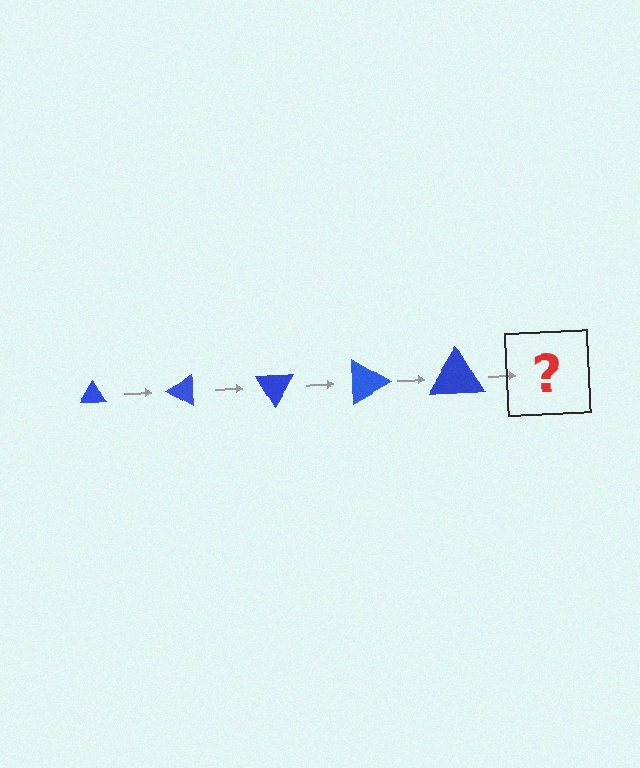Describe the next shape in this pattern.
It should be a triangle, larger than the previous one and rotated 150 degrees from the start.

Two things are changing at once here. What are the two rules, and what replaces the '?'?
The two rules are that the triangle grows larger each step and it rotates 30 degrees each step. The '?' should be a triangle, larger than the previous one and rotated 150 degrees from the start.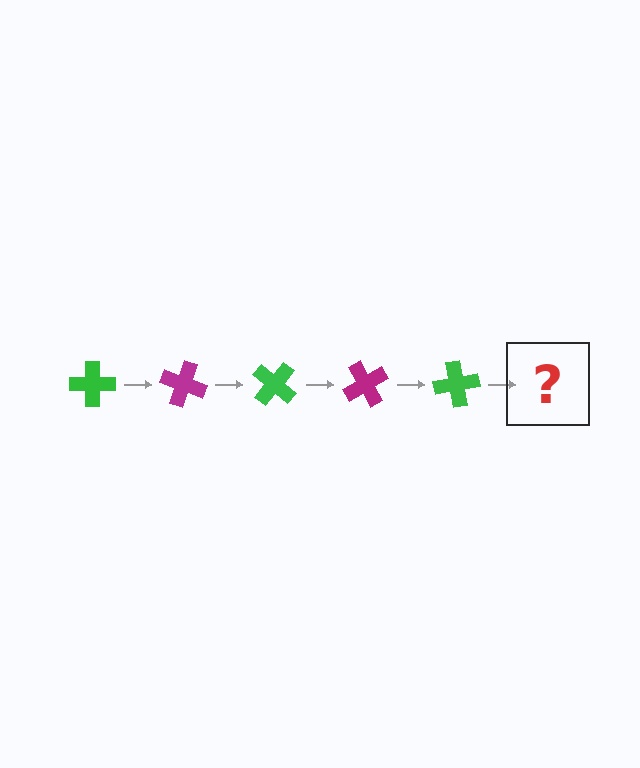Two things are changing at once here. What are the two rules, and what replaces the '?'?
The two rules are that it rotates 20 degrees each step and the color cycles through green and magenta. The '?' should be a magenta cross, rotated 100 degrees from the start.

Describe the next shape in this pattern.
It should be a magenta cross, rotated 100 degrees from the start.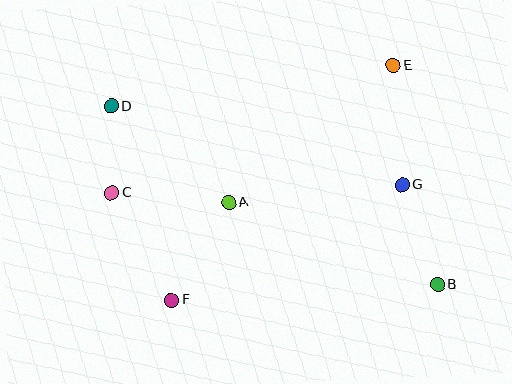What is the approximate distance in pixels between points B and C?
The distance between B and C is approximately 339 pixels.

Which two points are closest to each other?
Points C and D are closest to each other.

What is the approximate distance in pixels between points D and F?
The distance between D and F is approximately 203 pixels.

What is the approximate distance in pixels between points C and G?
The distance between C and G is approximately 291 pixels.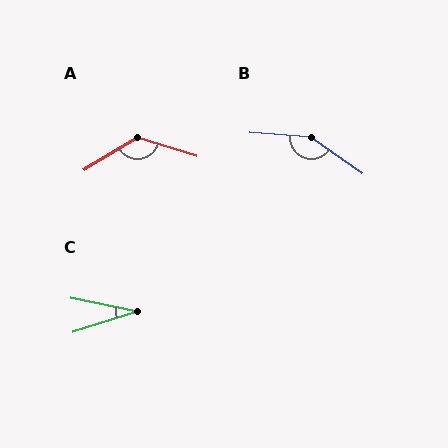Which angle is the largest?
B, at approximately 149 degrees.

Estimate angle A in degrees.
Approximately 131 degrees.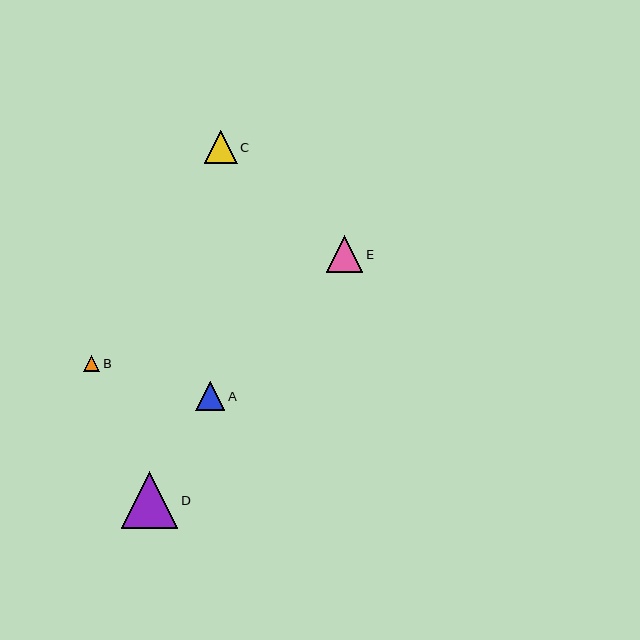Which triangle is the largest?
Triangle D is the largest with a size of approximately 57 pixels.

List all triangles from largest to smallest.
From largest to smallest: D, E, C, A, B.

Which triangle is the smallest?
Triangle B is the smallest with a size of approximately 16 pixels.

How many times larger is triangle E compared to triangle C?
Triangle E is approximately 1.1 times the size of triangle C.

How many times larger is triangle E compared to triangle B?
Triangle E is approximately 2.2 times the size of triangle B.